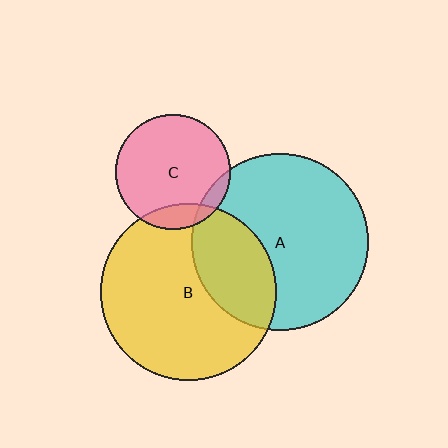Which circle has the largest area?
Circle A (cyan).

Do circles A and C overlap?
Yes.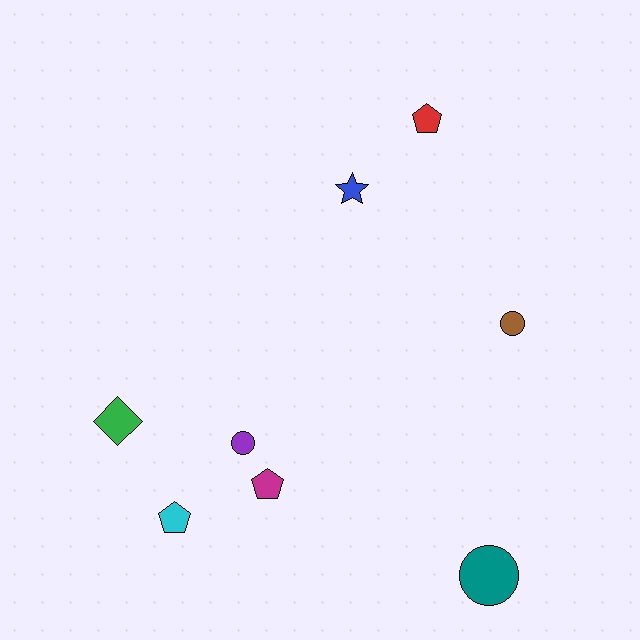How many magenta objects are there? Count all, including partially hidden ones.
There is 1 magenta object.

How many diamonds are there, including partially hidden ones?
There is 1 diamond.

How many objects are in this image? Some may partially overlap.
There are 8 objects.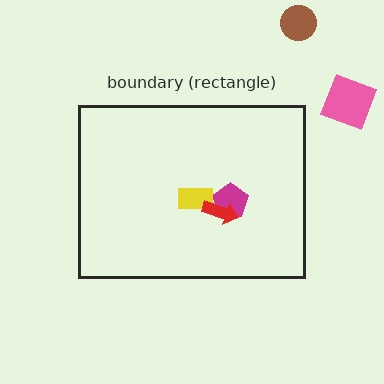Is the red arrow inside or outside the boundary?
Inside.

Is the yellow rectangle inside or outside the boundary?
Inside.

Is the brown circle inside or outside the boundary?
Outside.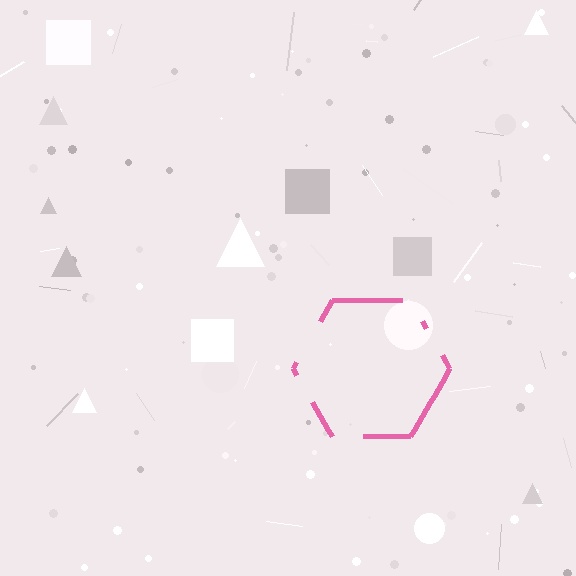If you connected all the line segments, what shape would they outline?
They would outline a hexagon.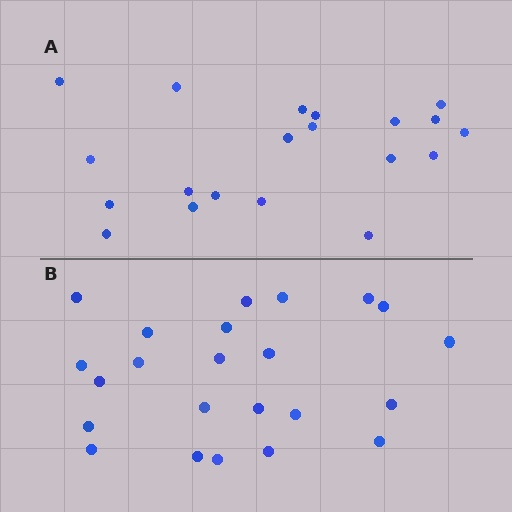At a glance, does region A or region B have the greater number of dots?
Region B (the bottom region) has more dots.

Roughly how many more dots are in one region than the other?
Region B has just a few more — roughly 2 or 3 more dots than region A.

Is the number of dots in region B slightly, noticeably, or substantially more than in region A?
Region B has only slightly more — the two regions are fairly close. The ratio is roughly 1.1 to 1.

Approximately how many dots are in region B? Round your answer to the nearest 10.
About 20 dots. (The exact count is 23, which rounds to 20.)